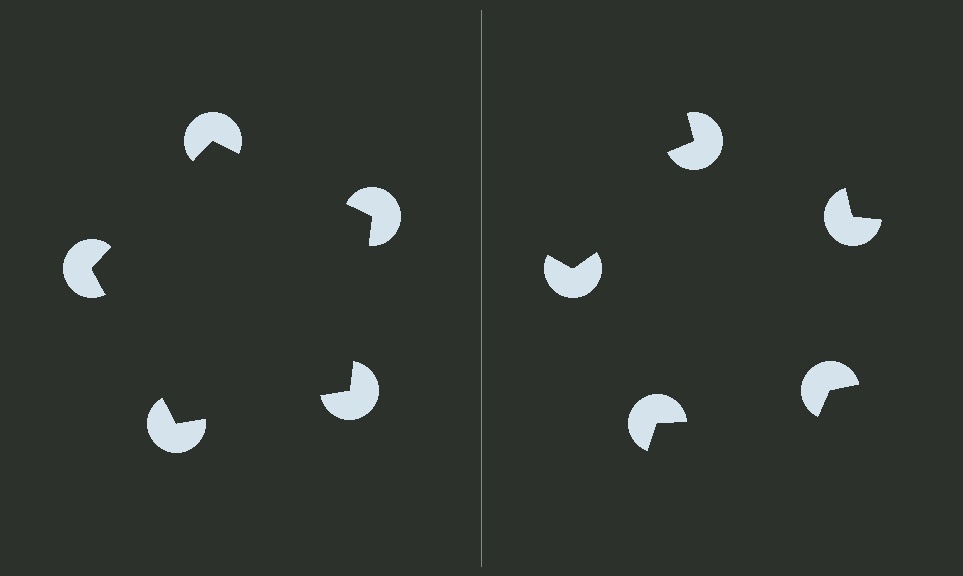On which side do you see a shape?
An illusory pentagon appears on the left side. On the right side the wedge cuts are rotated, so no coherent shape forms.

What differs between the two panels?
The pac-man discs are positioned identically on both sides; only the wedge orientations differ. On the left they align to a pentagon; on the right they are misaligned.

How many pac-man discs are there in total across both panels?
10 — 5 on each side.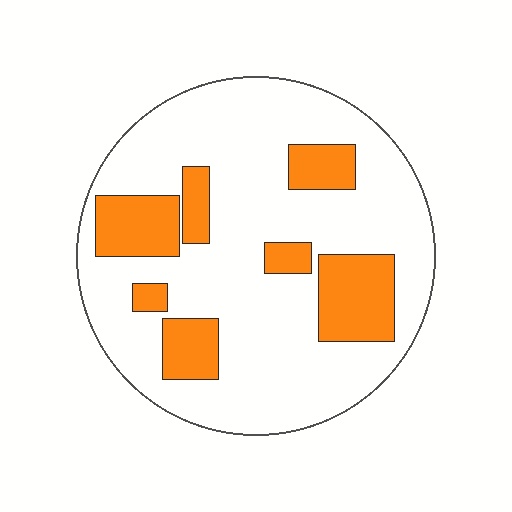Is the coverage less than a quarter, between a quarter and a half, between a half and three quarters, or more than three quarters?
Less than a quarter.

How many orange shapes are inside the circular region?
7.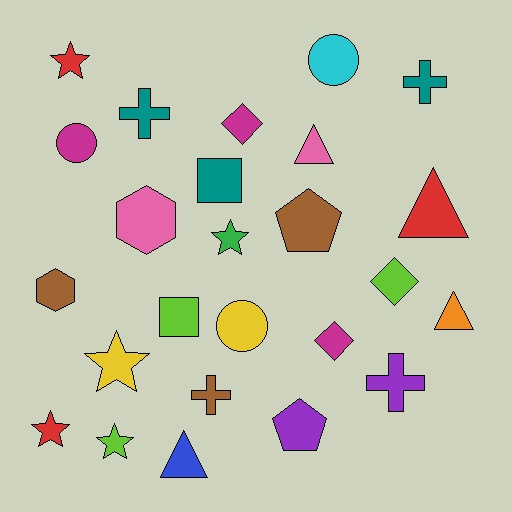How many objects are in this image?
There are 25 objects.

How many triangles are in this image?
There are 4 triangles.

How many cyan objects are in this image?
There is 1 cyan object.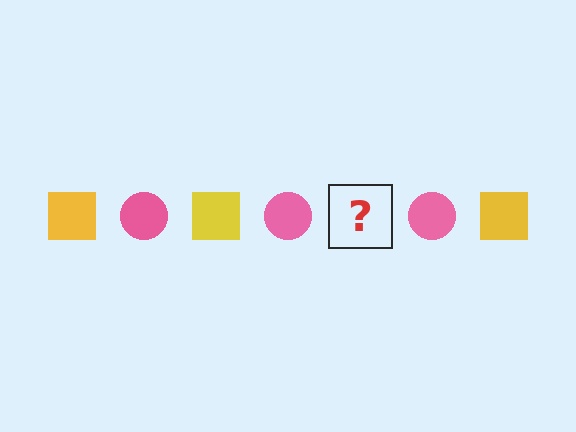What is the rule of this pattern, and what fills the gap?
The rule is that the pattern alternates between yellow square and pink circle. The gap should be filled with a yellow square.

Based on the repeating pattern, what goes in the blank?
The blank should be a yellow square.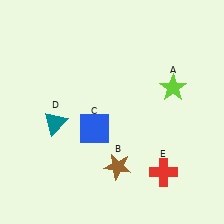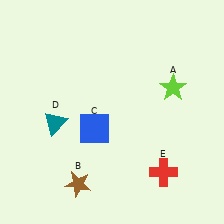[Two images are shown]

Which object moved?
The brown star (B) moved left.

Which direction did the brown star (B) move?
The brown star (B) moved left.